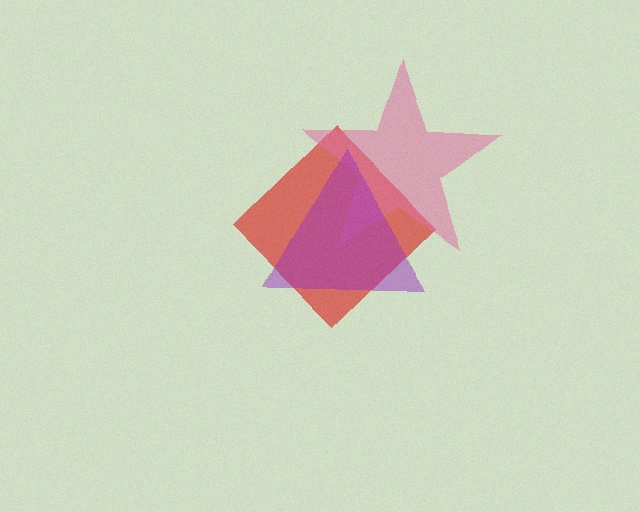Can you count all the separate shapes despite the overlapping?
Yes, there are 3 separate shapes.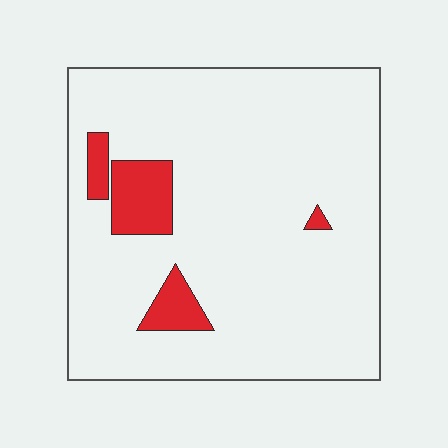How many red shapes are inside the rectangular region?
4.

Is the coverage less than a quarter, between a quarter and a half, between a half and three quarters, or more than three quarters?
Less than a quarter.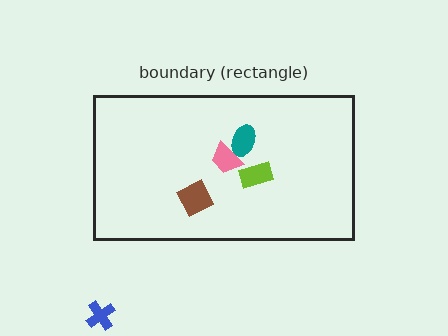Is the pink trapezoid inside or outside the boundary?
Inside.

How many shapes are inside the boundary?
4 inside, 1 outside.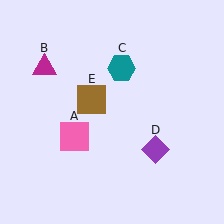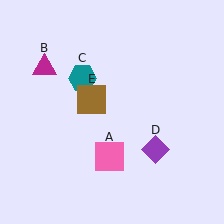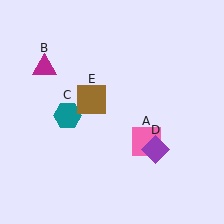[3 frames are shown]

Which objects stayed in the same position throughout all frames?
Magenta triangle (object B) and purple diamond (object D) and brown square (object E) remained stationary.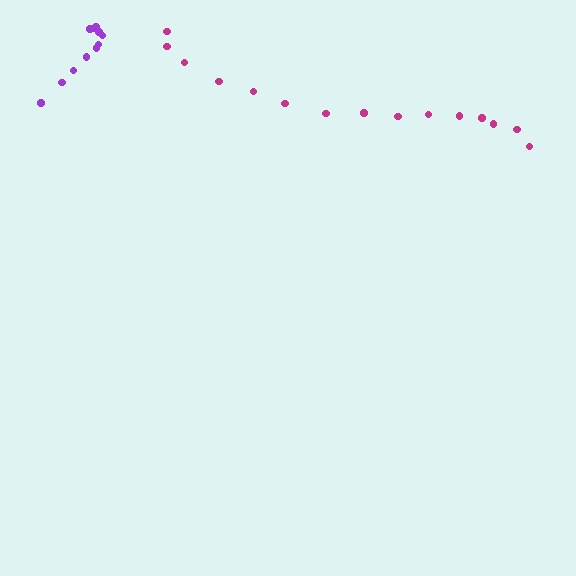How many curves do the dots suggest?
There are 2 distinct paths.